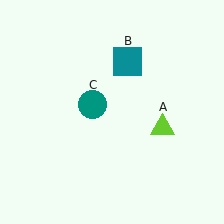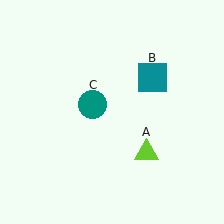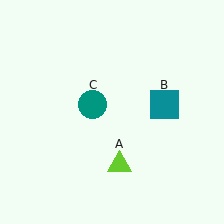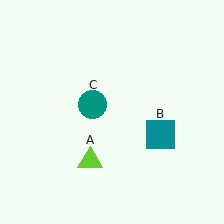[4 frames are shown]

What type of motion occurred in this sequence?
The lime triangle (object A), teal square (object B) rotated clockwise around the center of the scene.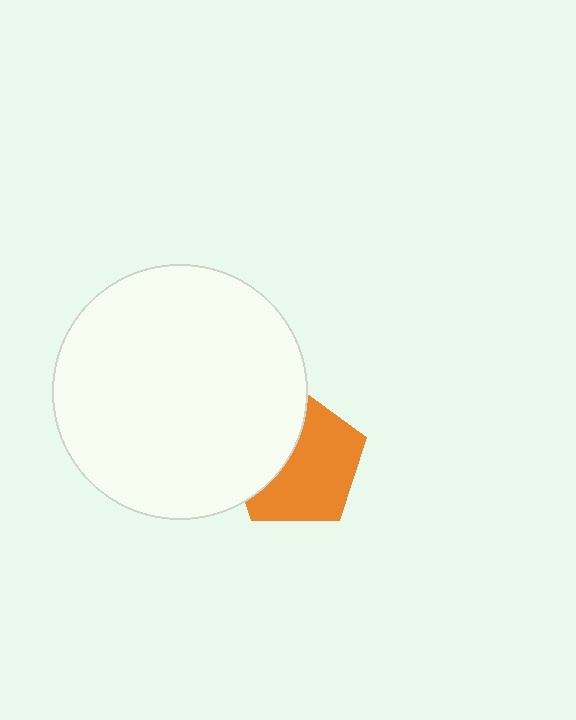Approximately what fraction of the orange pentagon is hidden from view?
Roughly 39% of the orange pentagon is hidden behind the white circle.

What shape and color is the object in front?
The object in front is a white circle.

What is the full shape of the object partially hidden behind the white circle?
The partially hidden object is an orange pentagon.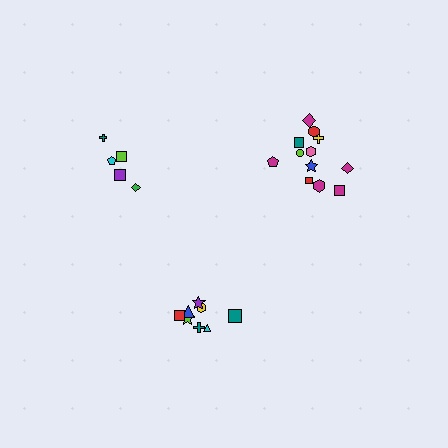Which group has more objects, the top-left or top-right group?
The top-right group.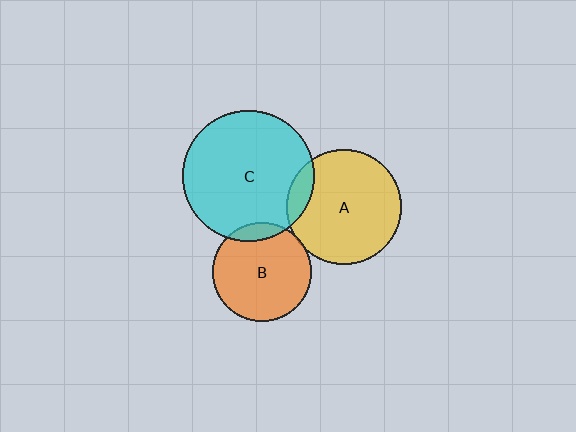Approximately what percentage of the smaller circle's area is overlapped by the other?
Approximately 10%.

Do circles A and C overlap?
Yes.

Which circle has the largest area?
Circle C (cyan).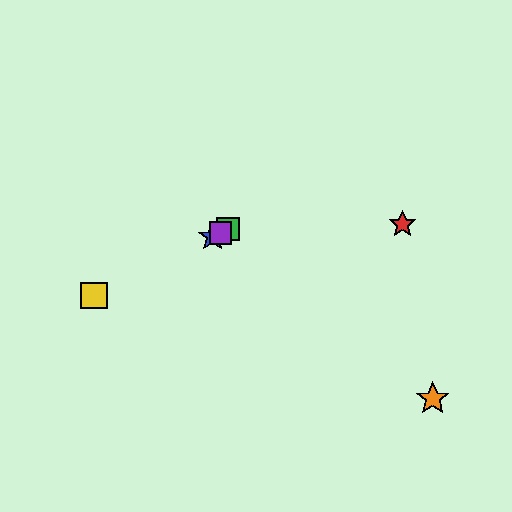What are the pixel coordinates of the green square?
The green square is at (228, 229).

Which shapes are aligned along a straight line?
The blue star, the green square, the yellow square, the purple square are aligned along a straight line.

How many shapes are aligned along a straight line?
4 shapes (the blue star, the green square, the yellow square, the purple square) are aligned along a straight line.